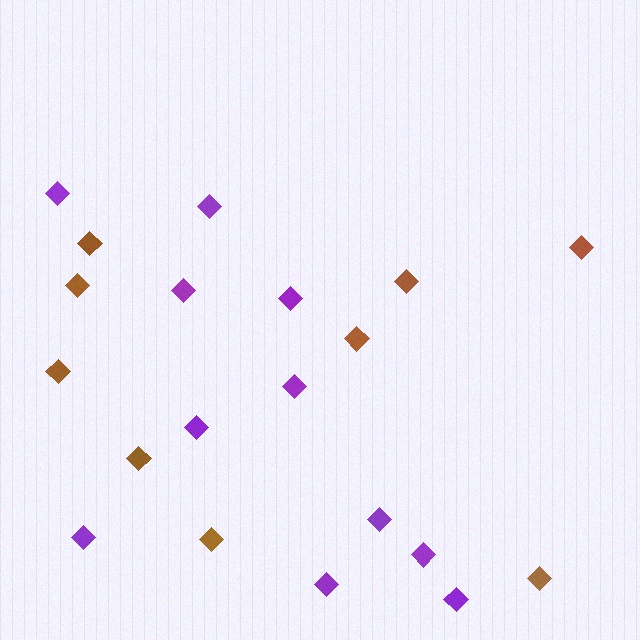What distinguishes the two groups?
There are 2 groups: one group of brown diamonds (9) and one group of purple diamonds (11).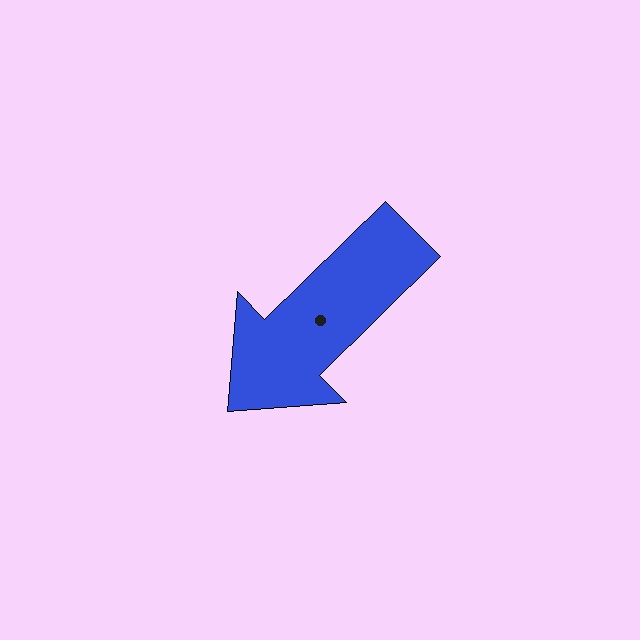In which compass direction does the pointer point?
Southwest.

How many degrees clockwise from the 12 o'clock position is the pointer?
Approximately 225 degrees.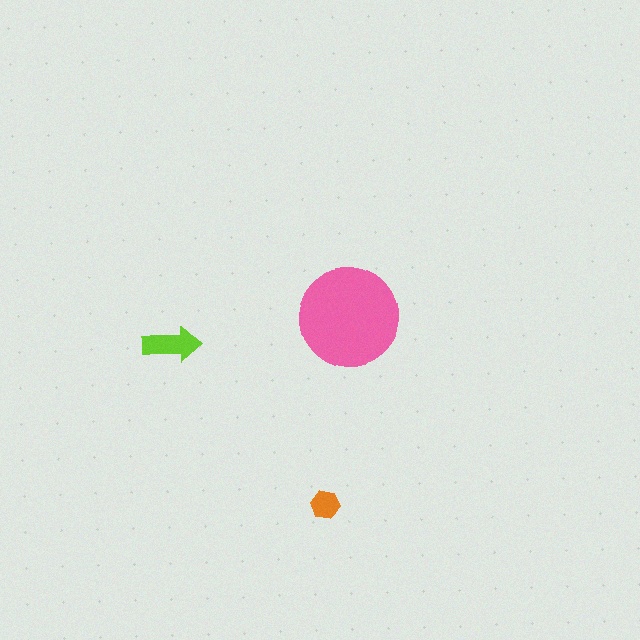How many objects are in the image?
There are 3 objects in the image.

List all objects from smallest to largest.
The orange hexagon, the lime arrow, the pink circle.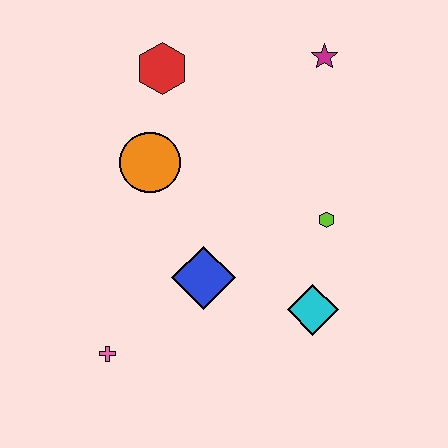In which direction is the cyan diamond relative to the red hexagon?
The cyan diamond is below the red hexagon.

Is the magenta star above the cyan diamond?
Yes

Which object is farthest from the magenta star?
The pink cross is farthest from the magenta star.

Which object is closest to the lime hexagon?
The cyan diamond is closest to the lime hexagon.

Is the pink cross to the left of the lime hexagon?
Yes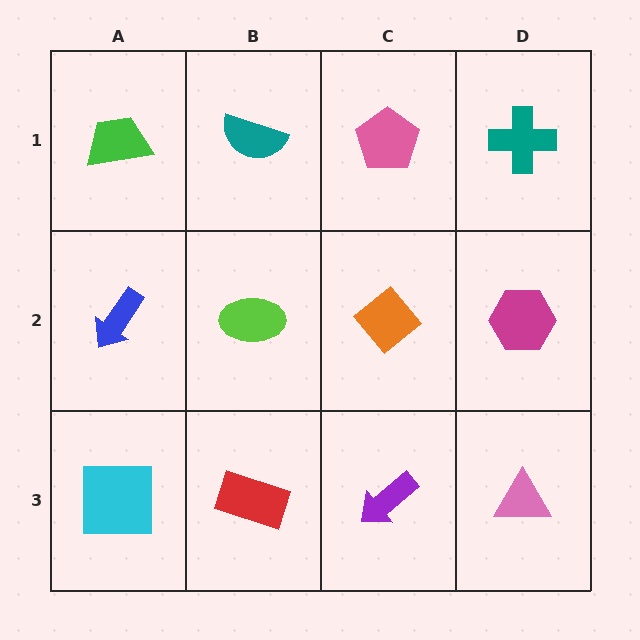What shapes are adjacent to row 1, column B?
A lime ellipse (row 2, column B), a green trapezoid (row 1, column A), a pink pentagon (row 1, column C).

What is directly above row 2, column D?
A teal cross.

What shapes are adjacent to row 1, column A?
A blue arrow (row 2, column A), a teal semicircle (row 1, column B).